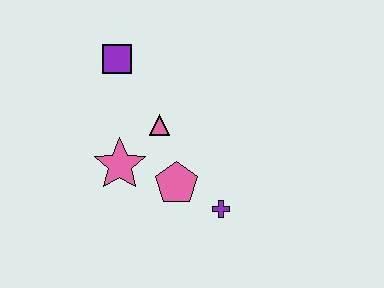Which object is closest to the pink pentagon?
The purple cross is closest to the pink pentagon.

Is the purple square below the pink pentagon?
No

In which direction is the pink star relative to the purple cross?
The pink star is to the left of the purple cross.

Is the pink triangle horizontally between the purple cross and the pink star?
Yes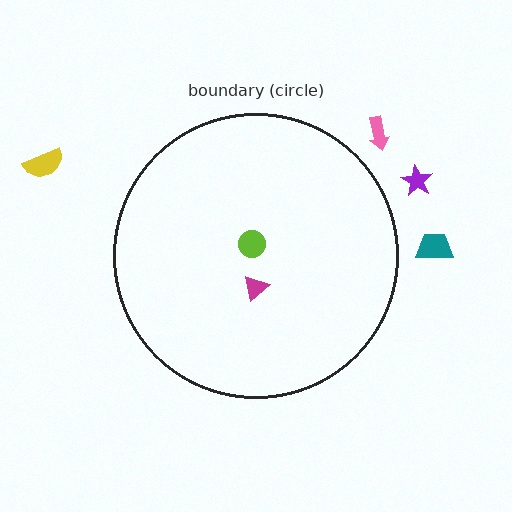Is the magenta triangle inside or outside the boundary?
Inside.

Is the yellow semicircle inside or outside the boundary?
Outside.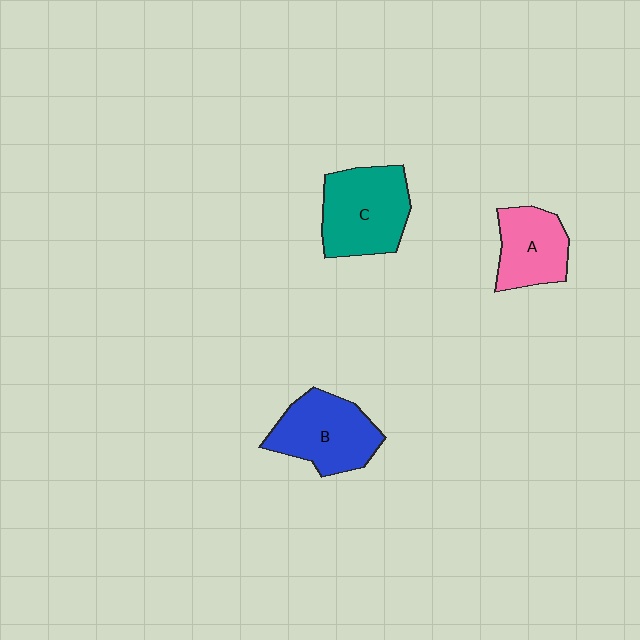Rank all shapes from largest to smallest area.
From largest to smallest: C (teal), B (blue), A (pink).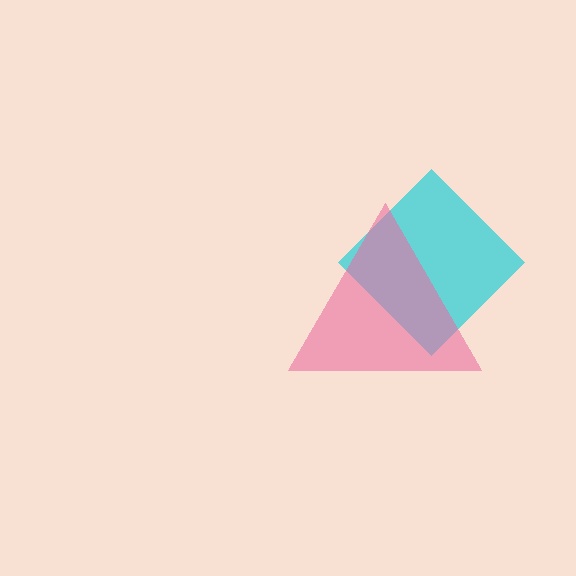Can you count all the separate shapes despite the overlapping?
Yes, there are 2 separate shapes.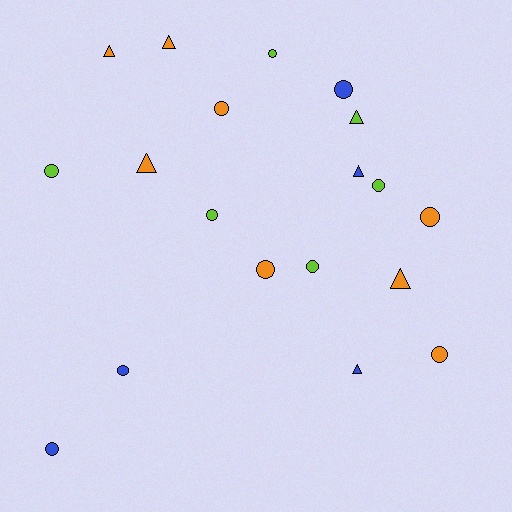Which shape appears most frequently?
Circle, with 12 objects.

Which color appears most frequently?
Orange, with 8 objects.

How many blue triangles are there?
There are 2 blue triangles.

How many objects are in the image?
There are 19 objects.